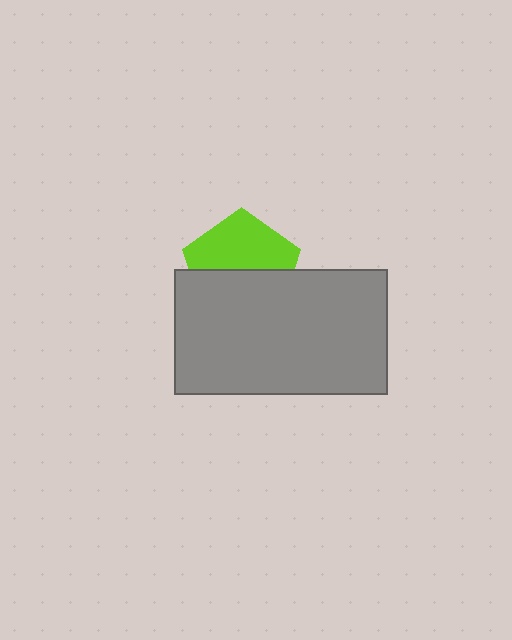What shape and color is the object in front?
The object in front is a gray rectangle.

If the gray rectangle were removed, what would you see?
You would see the complete lime pentagon.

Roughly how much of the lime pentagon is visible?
About half of it is visible (roughly 51%).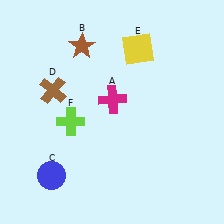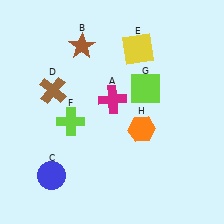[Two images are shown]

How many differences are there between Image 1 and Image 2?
There are 2 differences between the two images.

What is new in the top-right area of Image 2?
A lime square (G) was added in the top-right area of Image 2.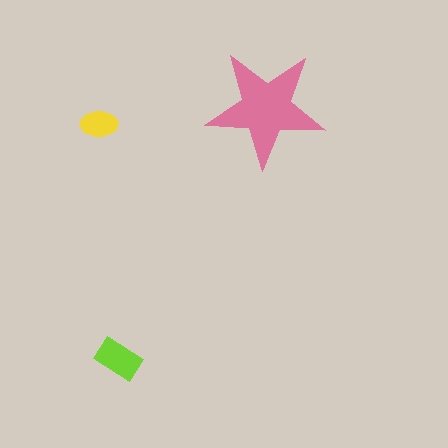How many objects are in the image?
There are 3 objects in the image.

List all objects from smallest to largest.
The yellow ellipse, the lime rectangle, the pink star.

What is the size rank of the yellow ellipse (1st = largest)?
3rd.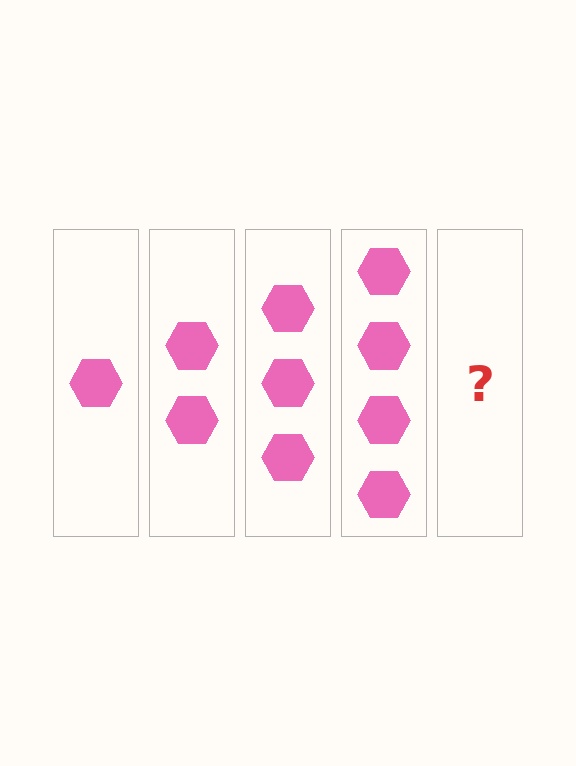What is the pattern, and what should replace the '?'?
The pattern is that each step adds one more hexagon. The '?' should be 5 hexagons.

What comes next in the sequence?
The next element should be 5 hexagons.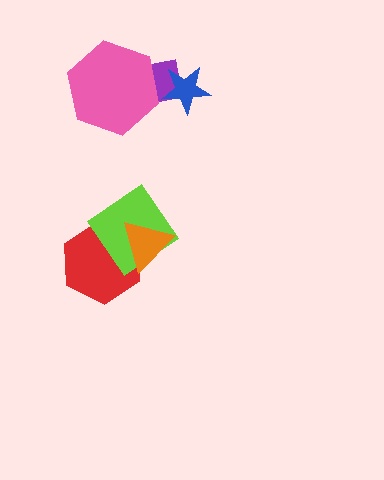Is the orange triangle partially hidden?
No, no other shape covers it.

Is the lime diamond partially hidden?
Yes, it is partially covered by another shape.